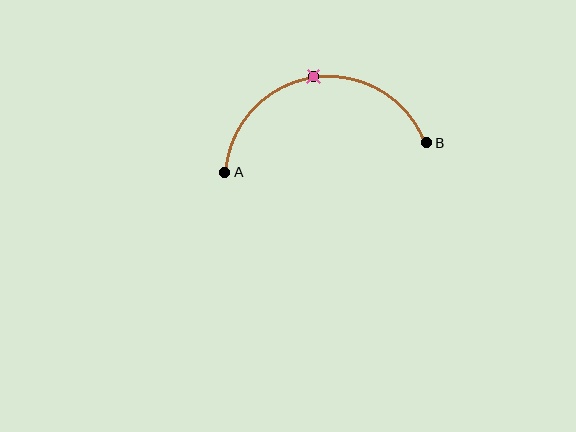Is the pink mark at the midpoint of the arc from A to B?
Yes. The pink mark lies on the arc at equal arc-length from both A and B — it is the arc midpoint.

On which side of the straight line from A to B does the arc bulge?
The arc bulges above the straight line connecting A and B.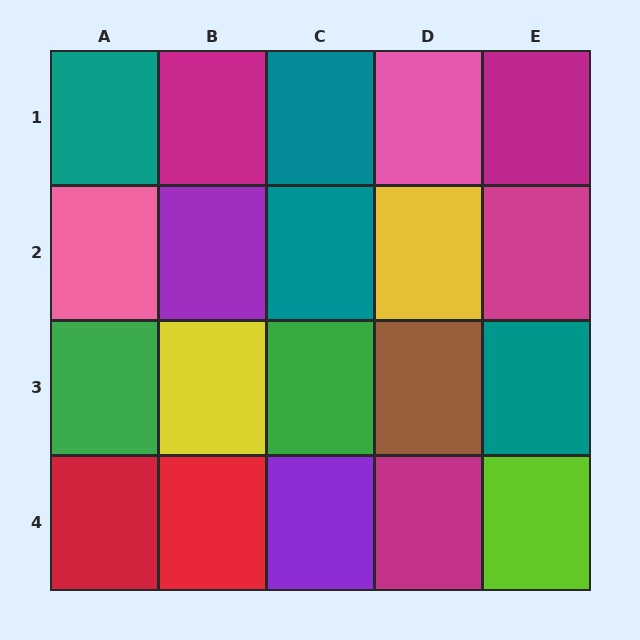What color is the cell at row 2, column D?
Yellow.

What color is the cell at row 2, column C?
Teal.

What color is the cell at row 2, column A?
Pink.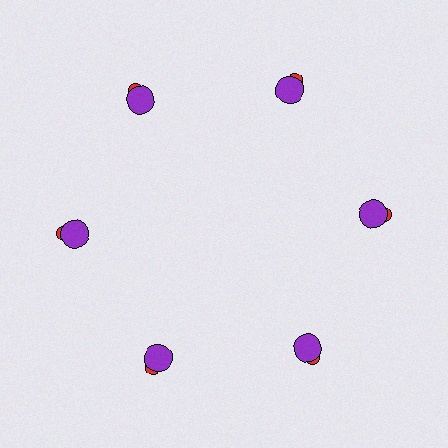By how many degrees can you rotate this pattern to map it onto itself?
The pattern maps onto itself every 60 degrees of rotation.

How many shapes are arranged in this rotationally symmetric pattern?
There are 12 shapes, arranged in 6 groups of 2.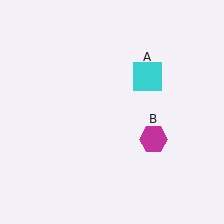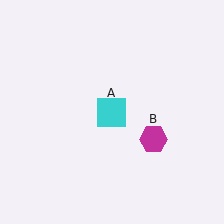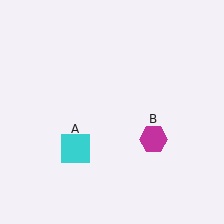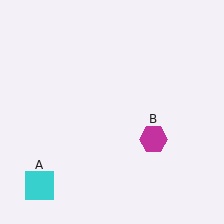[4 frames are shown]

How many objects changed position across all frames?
1 object changed position: cyan square (object A).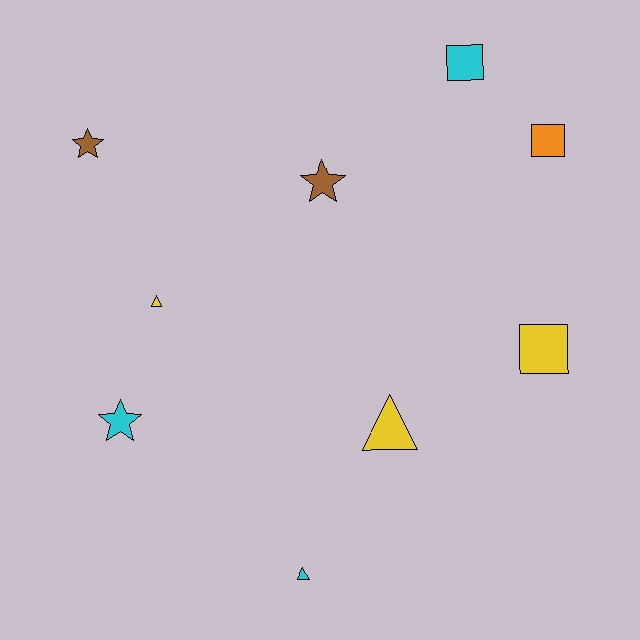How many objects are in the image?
There are 9 objects.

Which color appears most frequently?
Cyan, with 3 objects.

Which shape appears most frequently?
Triangle, with 3 objects.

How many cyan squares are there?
There is 1 cyan square.